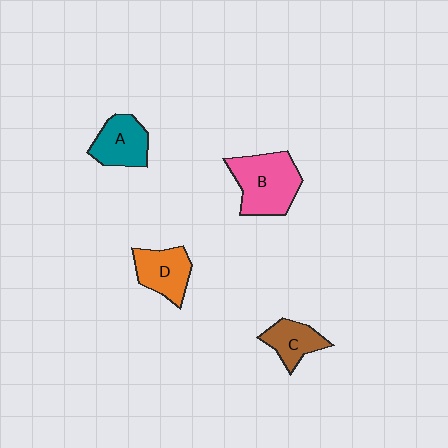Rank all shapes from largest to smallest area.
From largest to smallest: B (pink), A (teal), D (orange), C (brown).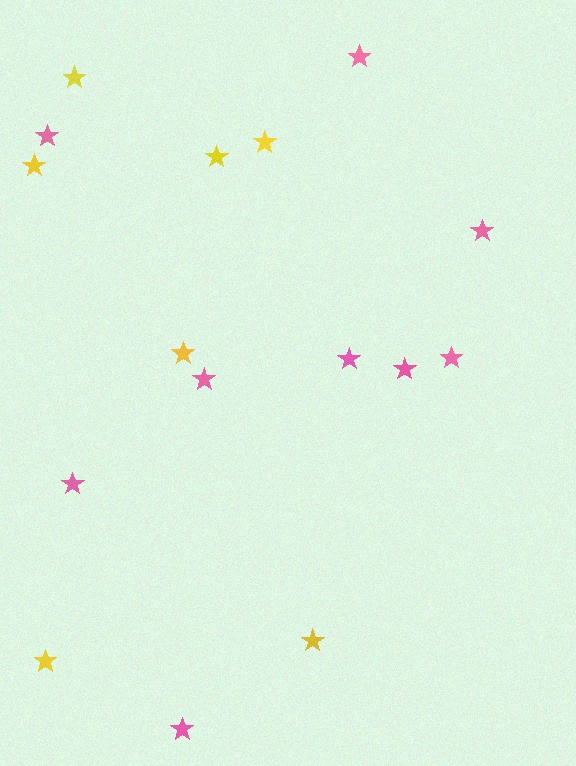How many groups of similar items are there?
There are 2 groups: one group of yellow stars (7) and one group of pink stars (9).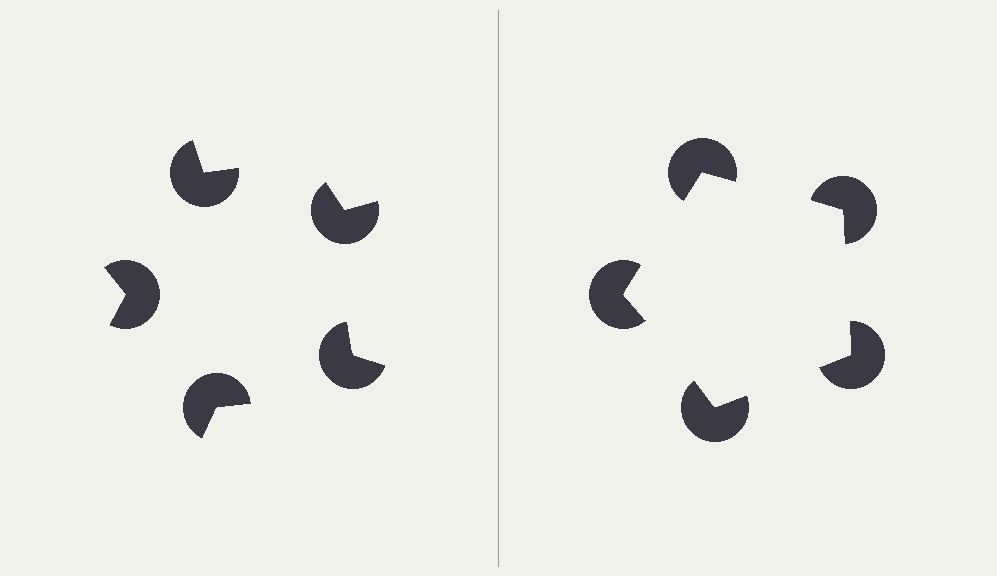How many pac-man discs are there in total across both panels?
10 — 5 on each side.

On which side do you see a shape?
An illusory pentagon appears on the right side. On the left side the wedge cuts are rotated, so no coherent shape forms.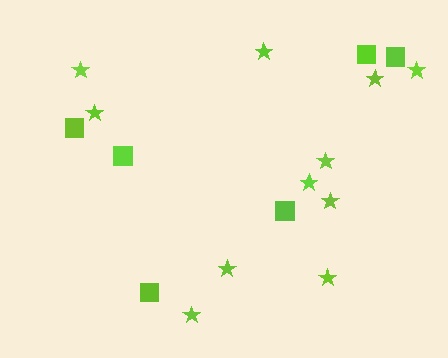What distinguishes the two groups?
There are 2 groups: one group of stars (11) and one group of squares (6).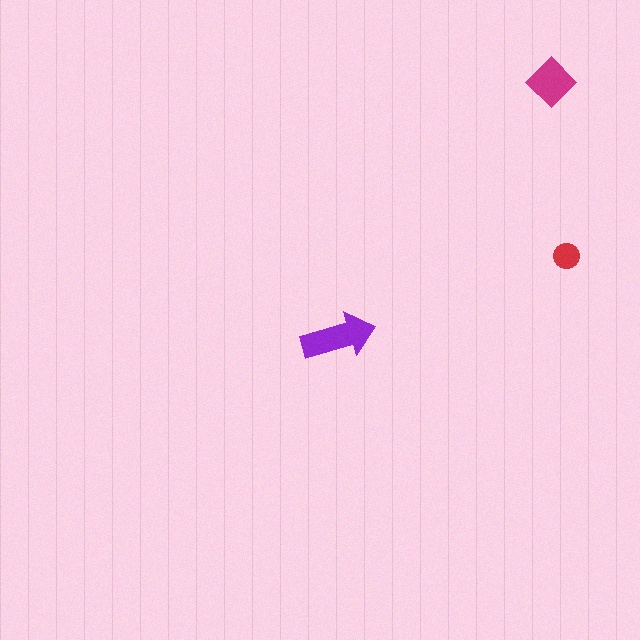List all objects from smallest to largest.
The red circle, the magenta diamond, the purple arrow.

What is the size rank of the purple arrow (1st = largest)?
1st.